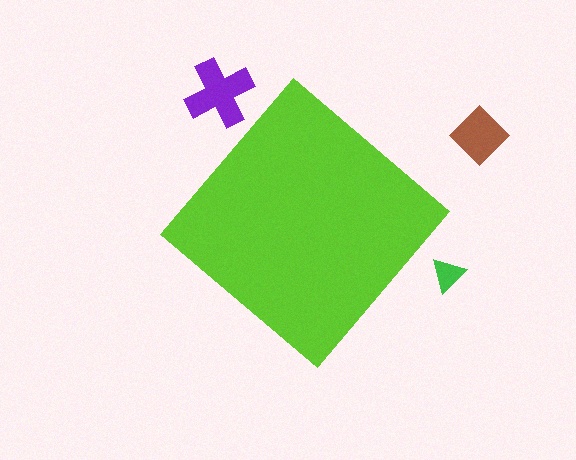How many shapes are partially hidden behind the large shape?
0 shapes are partially hidden.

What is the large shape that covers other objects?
A lime diamond.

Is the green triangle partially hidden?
No, the green triangle is fully visible.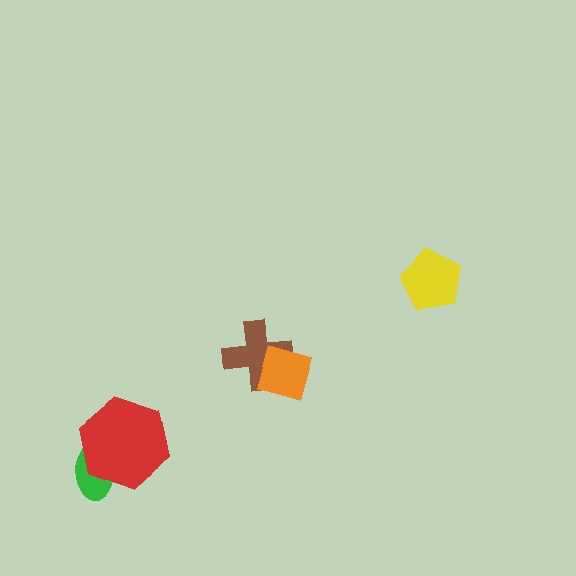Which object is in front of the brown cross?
The orange diamond is in front of the brown cross.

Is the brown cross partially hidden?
Yes, it is partially covered by another shape.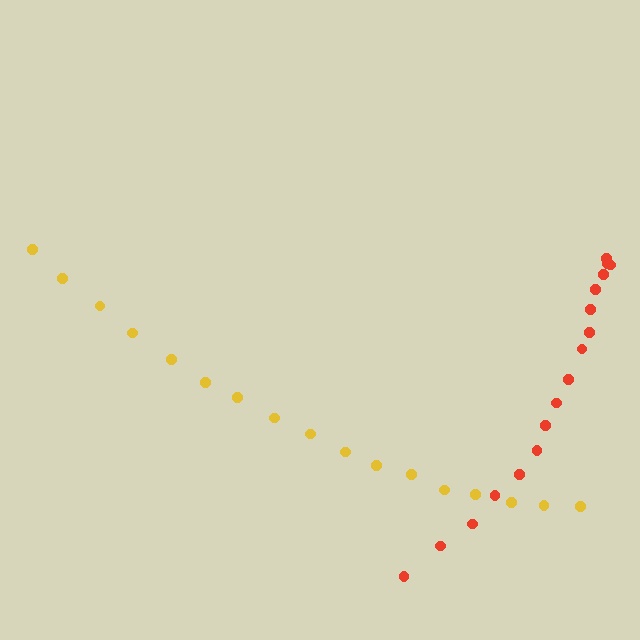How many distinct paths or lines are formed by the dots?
There are 2 distinct paths.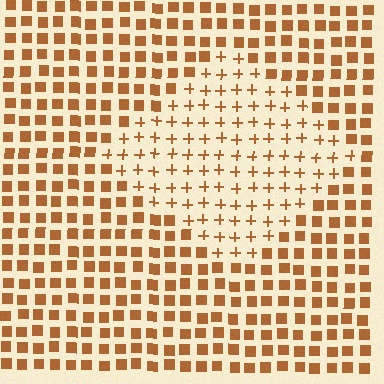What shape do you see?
I see a diamond.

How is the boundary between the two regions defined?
The boundary is defined by a change in element shape: plus signs inside vs. squares outside. All elements share the same color and spacing.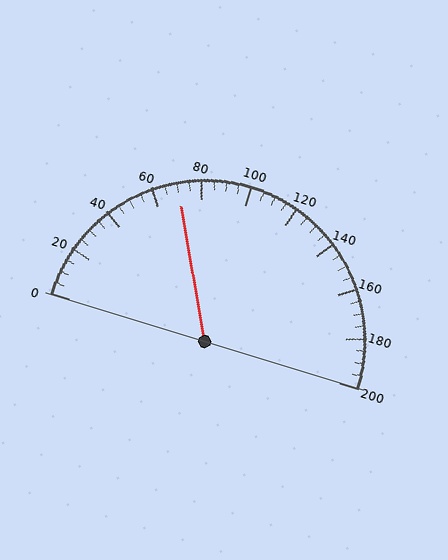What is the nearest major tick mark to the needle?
The nearest major tick mark is 80.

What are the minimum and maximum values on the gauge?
The gauge ranges from 0 to 200.